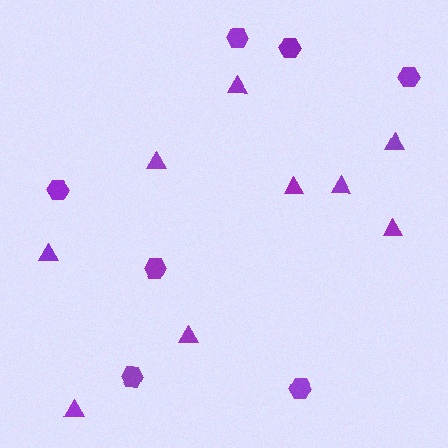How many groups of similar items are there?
There are 2 groups: one group of triangles (9) and one group of hexagons (7).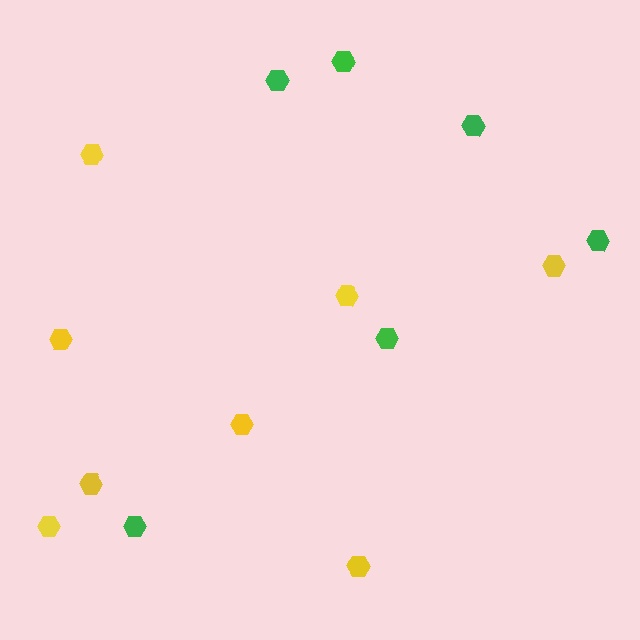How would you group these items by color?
There are 2 groups: one group of green hexagons (6) and one group of yellow hexagons (8).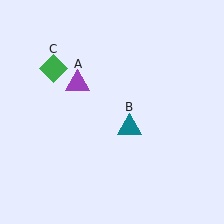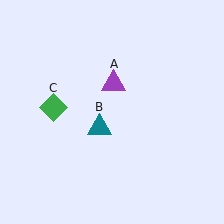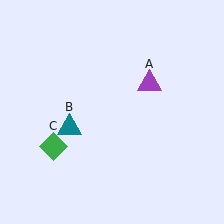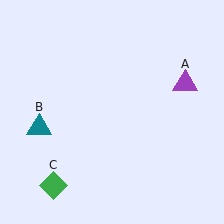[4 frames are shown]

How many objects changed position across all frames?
3 objects changed position: purple triangle (object A), teal triangle (object B), green diamond (object C).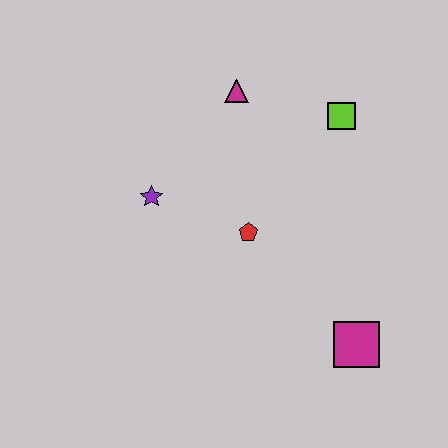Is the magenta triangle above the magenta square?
Yes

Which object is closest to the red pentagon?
The purple star is closest to the red pentagon.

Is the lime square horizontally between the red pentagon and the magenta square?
Yes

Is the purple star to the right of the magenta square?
No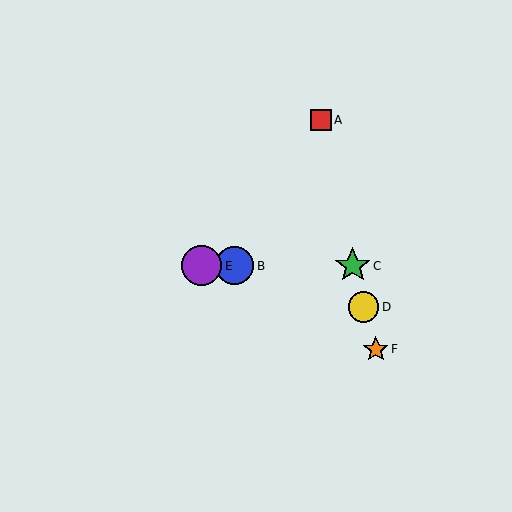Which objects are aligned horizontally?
Objects B, C, E are aligned horizontally.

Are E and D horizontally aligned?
No, E is at y≈266 and D is at y≈307.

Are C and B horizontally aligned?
Yes, both are at y≈266.